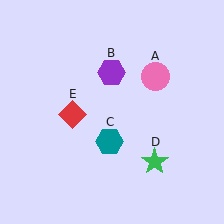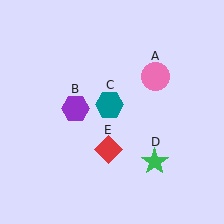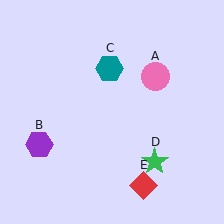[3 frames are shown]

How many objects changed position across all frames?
3 objects changed position: purple hexagon (object B), teal hexagon (object C), red diamond (object E).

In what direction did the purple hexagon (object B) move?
The purple hexagon (object B) moved down and to the left.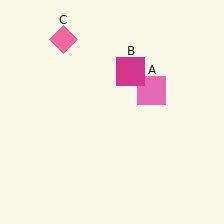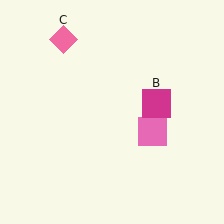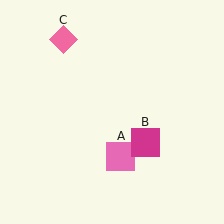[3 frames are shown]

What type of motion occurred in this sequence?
The pink square (object A), magenta square (object B) rotated clockwise around the center of the scene.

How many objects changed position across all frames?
2 objects changed position: pink square (object A), magenta square (object B).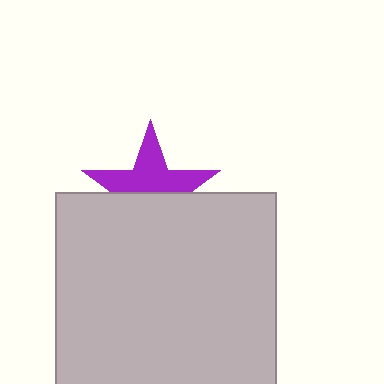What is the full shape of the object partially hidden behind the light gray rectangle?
The partially hidden object is a purple star.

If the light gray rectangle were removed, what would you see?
You would see the complete purple star.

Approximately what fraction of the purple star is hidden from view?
Roughly 47% of the purple star is hidden behind the light gray rectangle.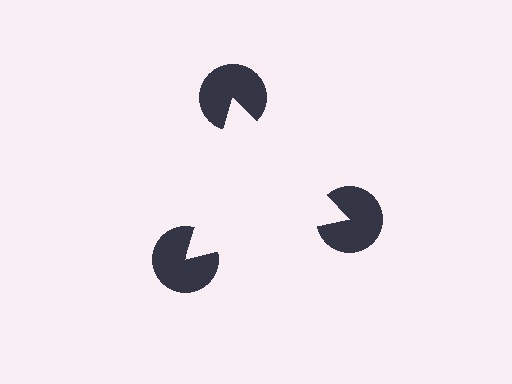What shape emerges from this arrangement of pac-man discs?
An illusory triangle — its edges are inferred from the aligned wedge cuts in the pac-man discs, not physically drawn.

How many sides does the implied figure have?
3 sides.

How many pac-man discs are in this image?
There are 3 — one at each vertex of the illusory triangle.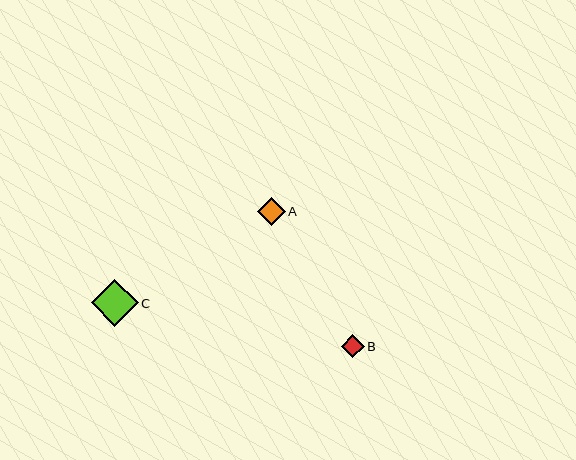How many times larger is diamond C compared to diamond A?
Diamond C is approximately 1.7 times the size of diamond A.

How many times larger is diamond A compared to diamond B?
Diamond A is approximately 1.2 times the size of diamond B.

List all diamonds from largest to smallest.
From largest to smallest: C, A, B.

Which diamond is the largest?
Diamond C is the largest with a size of approximately 47 pixels.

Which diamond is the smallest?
Diamond B is the smallest with a size of approximately 23 pixels.